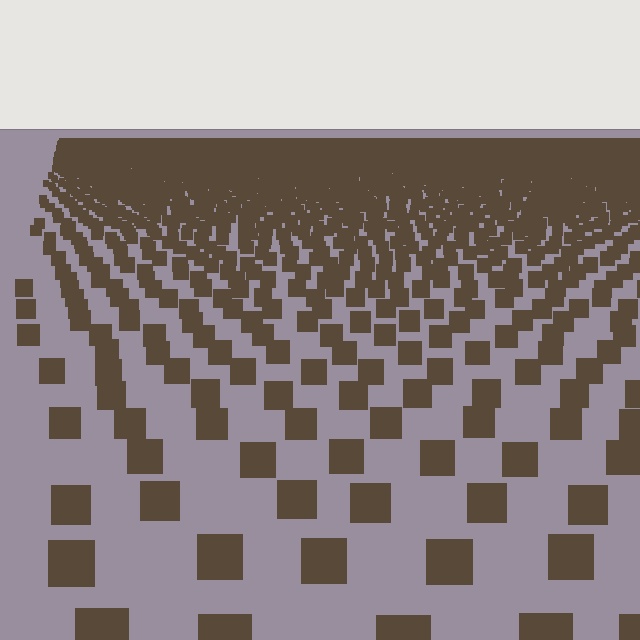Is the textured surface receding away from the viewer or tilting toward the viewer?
The surface is receding away from the viewer. Texture elements get smaller and denser toward the top.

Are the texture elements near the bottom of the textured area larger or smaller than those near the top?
Larger. Near the bottom, elements are closer to the viewer and appear at a bigger on-screen size.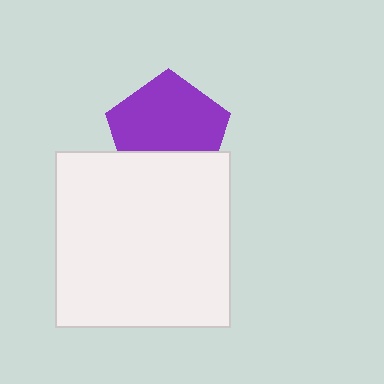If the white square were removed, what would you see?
You would see the complete purple pentagon.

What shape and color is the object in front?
The object in front is a white square.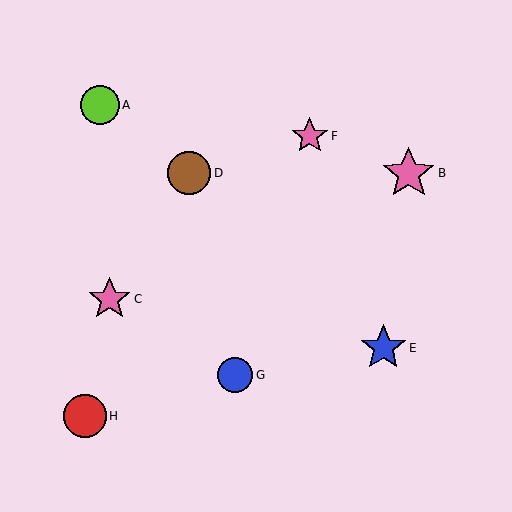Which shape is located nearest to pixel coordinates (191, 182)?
The brown circle (labeled D) at (189, 173) is nearest to that location.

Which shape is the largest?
The pink star (labeled B) is the largest.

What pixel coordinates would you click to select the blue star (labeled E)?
Click at (383, 348) to select the blue star E.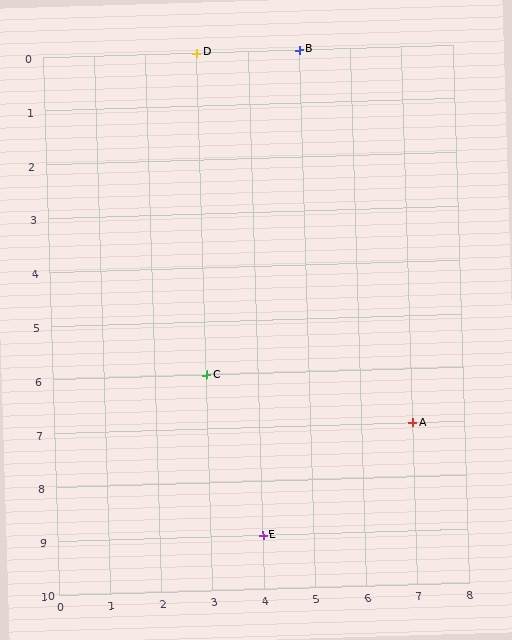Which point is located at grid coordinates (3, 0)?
Point D is at (3, 0).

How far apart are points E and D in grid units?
Points E and D are 1 column and 9 rows apart (about 9.1 grid units diagonally).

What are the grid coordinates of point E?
Point E is at grid coordinates (4, 9).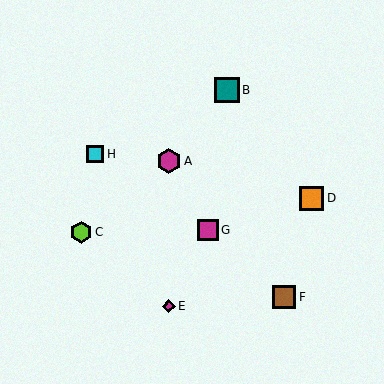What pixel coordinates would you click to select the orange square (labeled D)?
Click at (311, 199) to select the orange square D.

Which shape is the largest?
The magenta hexagon (labeled A) is the largest.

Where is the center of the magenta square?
The center of the magenta square is at (208, 230).